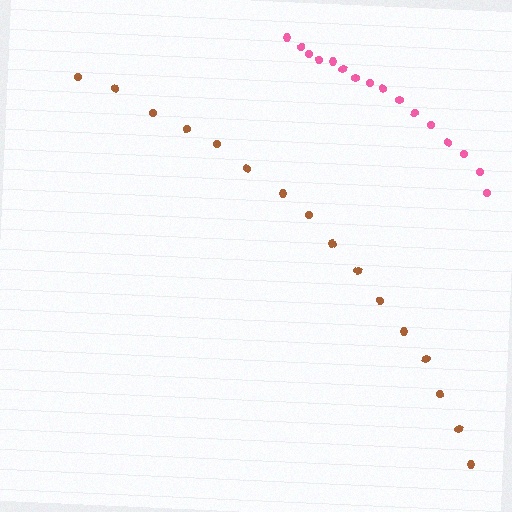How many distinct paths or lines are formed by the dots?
There are 2 distinct paths.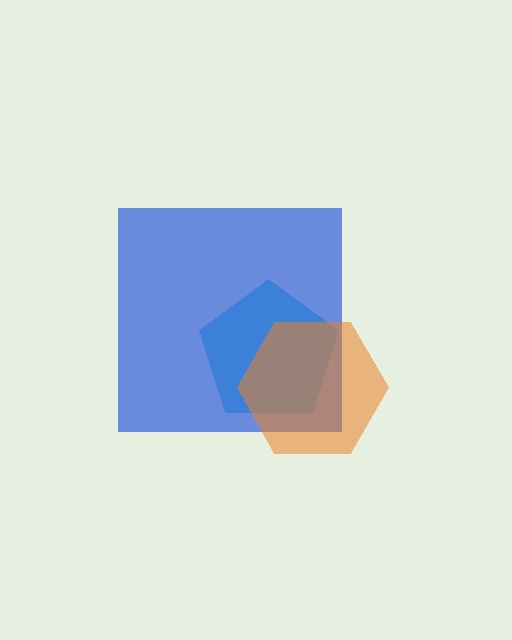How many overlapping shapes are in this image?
There are 3 overlapping shapes in the image.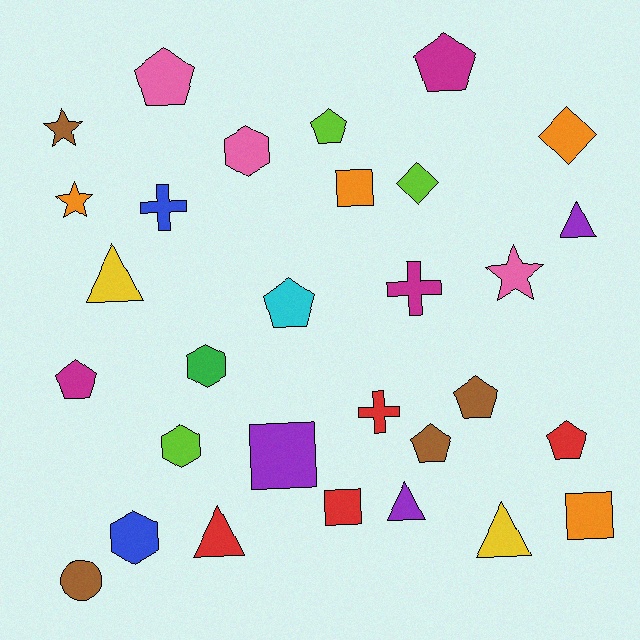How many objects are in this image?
There are 30 objects.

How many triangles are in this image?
There are 5 triangles.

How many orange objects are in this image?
There are 4 orange objects.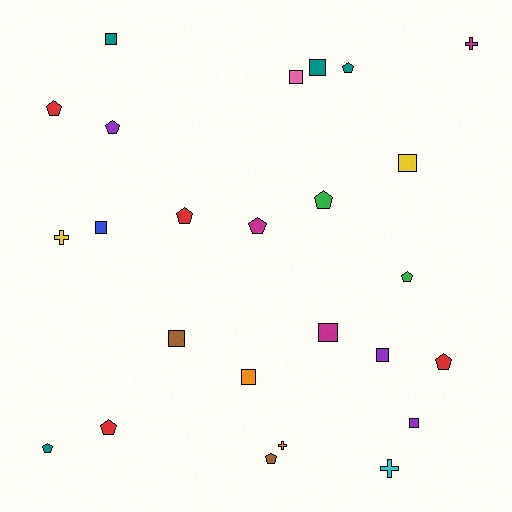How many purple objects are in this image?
There are 3 purple objects.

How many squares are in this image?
There are 10 squares.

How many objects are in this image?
There are 25 objects.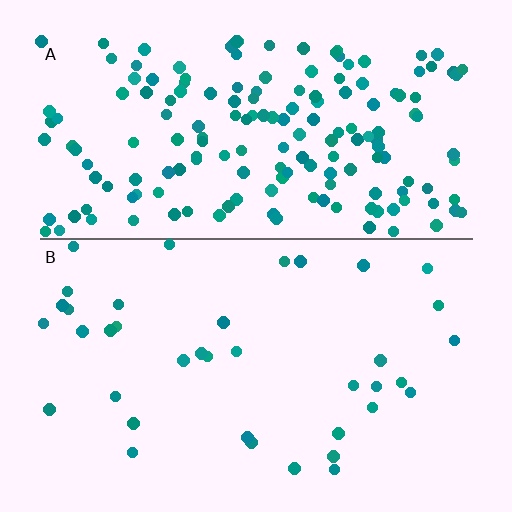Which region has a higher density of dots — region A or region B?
A (the top).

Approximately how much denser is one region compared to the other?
Approximately 4.5× — region A over region B.